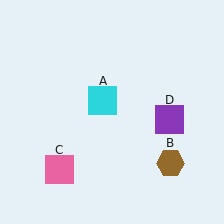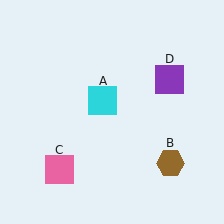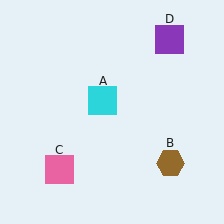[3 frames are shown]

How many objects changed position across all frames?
1 object changed position: purple square (object D).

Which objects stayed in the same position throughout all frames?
Cyan square (object A) and brown hexagon (object B) and pink square (object C) remained stationary.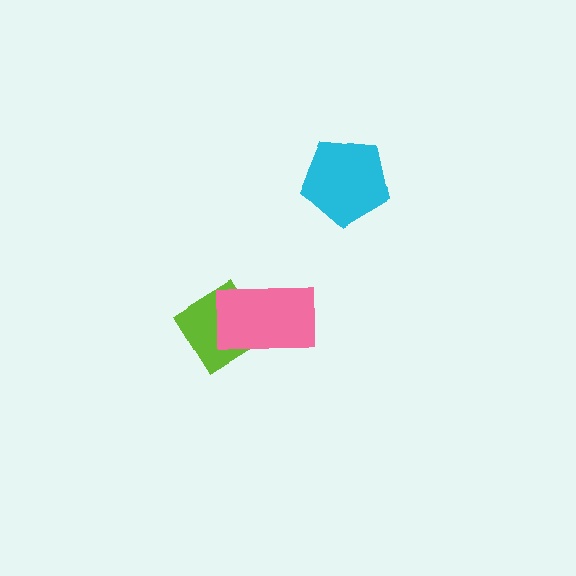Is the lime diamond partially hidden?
Yes, it is partially covered by another shape.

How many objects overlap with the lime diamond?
1 object overlaps with the lime diamond.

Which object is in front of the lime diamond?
The pink rectangle is in front of the lime diamond.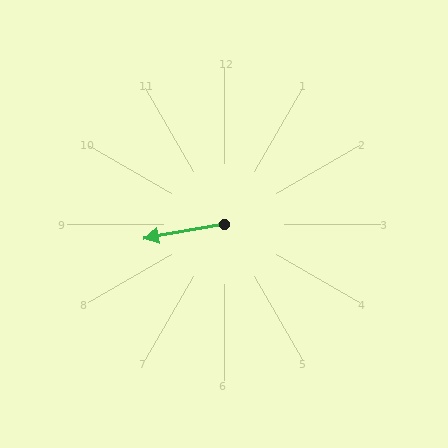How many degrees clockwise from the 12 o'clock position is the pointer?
Approximately 260 degrees.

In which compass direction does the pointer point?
West.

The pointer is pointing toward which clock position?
Roughly 9 o'clock.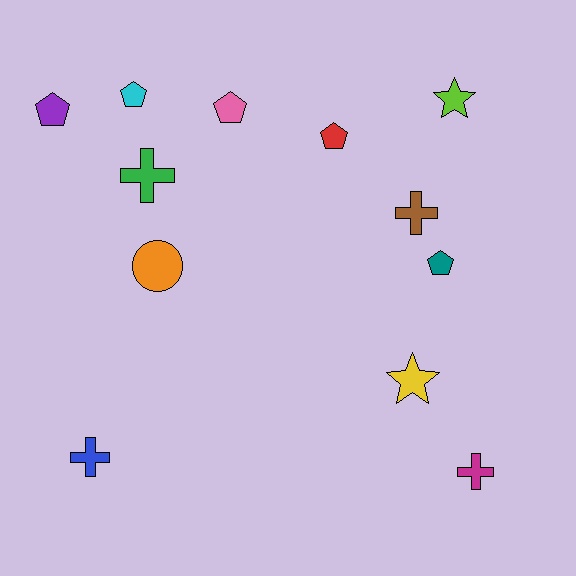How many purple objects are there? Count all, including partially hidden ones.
There is 1 purple object.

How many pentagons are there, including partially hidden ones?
There are 5 pentagons.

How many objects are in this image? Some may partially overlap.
There are 12 objects.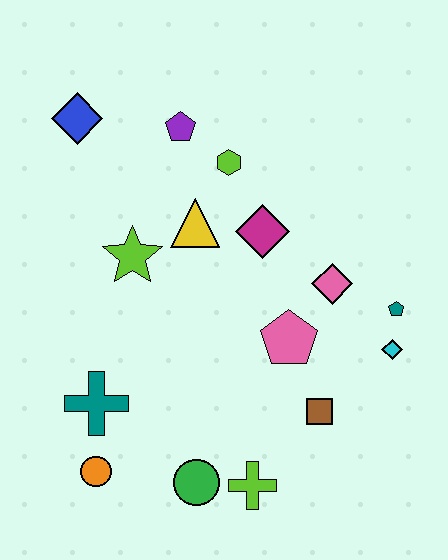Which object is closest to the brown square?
The pink pentagon is closest to the brown square.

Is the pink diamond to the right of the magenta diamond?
Yes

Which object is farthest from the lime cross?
The blue diamond is farthest from the lime cross.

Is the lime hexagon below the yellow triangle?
No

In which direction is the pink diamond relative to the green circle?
The pink diamond is above the green circle.